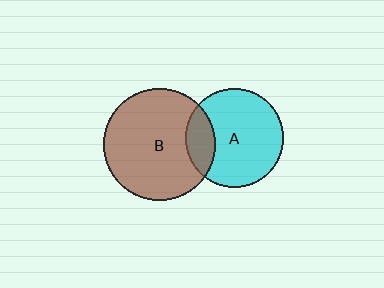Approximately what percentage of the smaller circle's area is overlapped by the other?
Approximately 20%.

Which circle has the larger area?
Circle B (brown).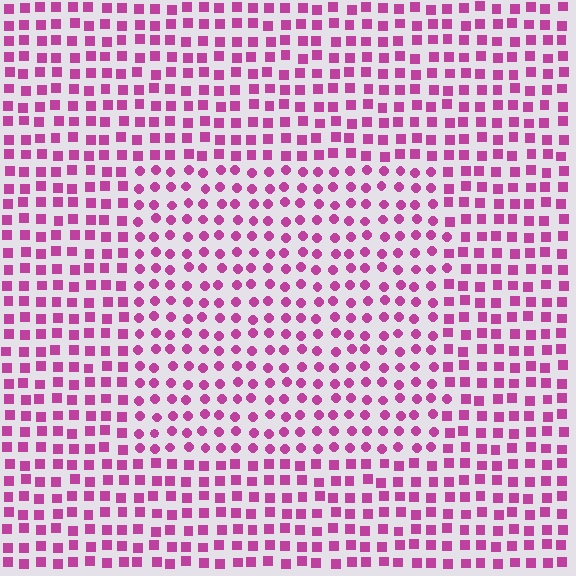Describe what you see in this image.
The image is filled with small magenta elements arranged in a uniform grid. A rectangle-shaped region contains circles, while the surrounding area contains squares. The boundary is defined purely by the change in element shape.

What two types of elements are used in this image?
The image uses circles inside the rectangle region and squares outside it.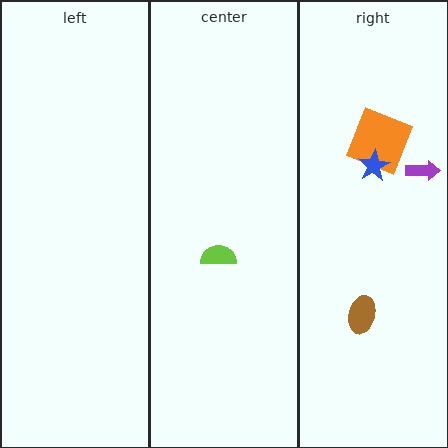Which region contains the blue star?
The right region.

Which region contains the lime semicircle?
The center region.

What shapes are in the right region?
The brown ellipse, the orange square, the purple arrow, the blue star.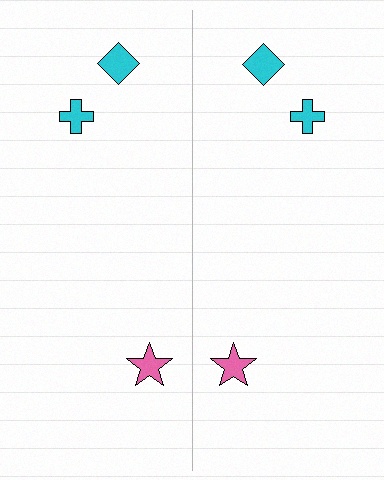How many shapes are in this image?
There are 6 shapes in this image.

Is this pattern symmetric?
Yes, this pattern has bilateral (reflection) symmetry.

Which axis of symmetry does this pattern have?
The pattern has a vertical axis of symmetry running through the center of the image.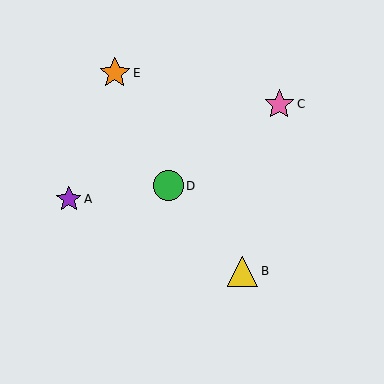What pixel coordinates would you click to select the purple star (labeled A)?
Click at (69, 199) to select the purple star A.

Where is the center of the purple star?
The center of the purple star is at (69, 199).